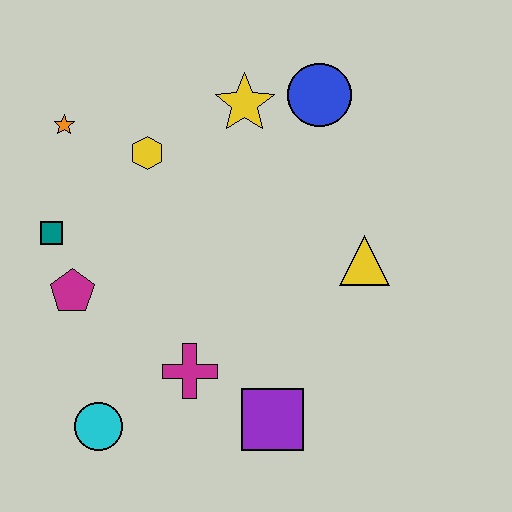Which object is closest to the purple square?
The magenta cross is closest to the purple square.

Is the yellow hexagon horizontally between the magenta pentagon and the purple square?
Yes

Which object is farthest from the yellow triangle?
The orange star is farthest from the yellow triangle.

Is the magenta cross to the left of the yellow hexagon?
No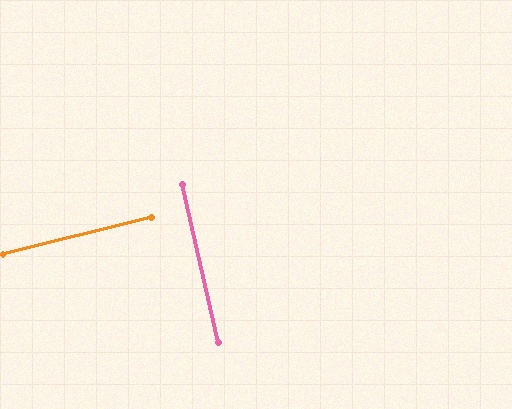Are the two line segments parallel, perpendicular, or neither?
Perpendicular — they meet at approximately 89°.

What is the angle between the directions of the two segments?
Approximately 89 degrees.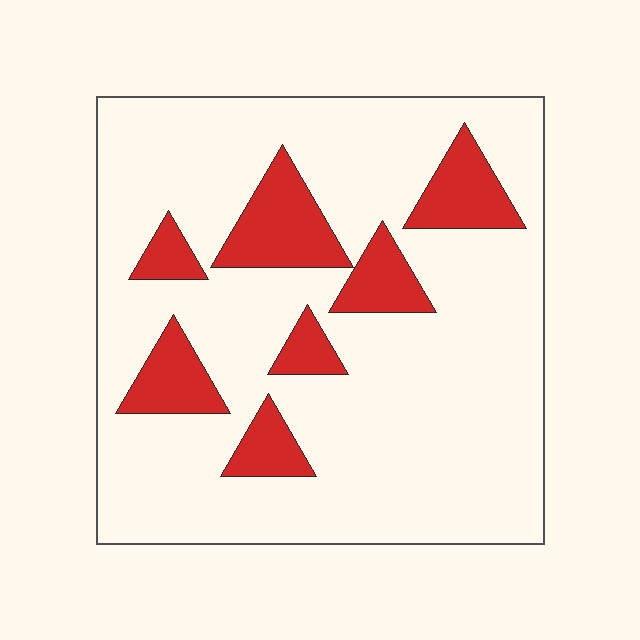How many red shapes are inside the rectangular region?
7.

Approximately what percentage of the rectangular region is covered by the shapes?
Approximately 20%.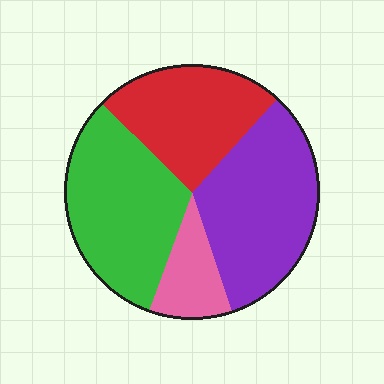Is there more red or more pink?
Red.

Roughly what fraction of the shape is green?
Green takes up about one third (1/3) of the shape.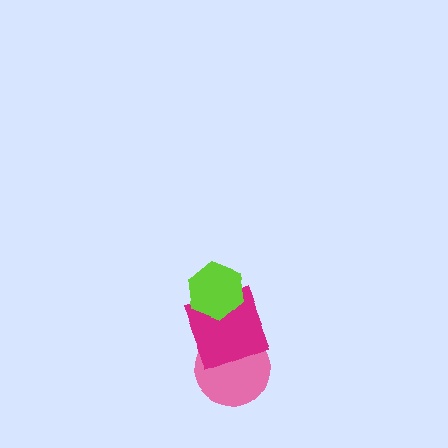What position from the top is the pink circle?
The pink circle is 3rd from the top.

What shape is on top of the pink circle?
The magenta square is on top of the pink circle.